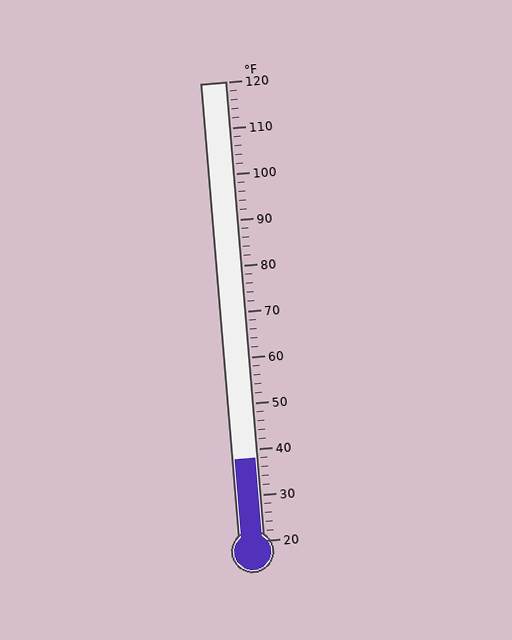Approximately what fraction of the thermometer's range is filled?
The thermometer is filled to approximately 20% of its range.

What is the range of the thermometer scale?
The thermometer scale ranges from 20°F to 120°F.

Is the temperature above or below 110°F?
The temperature is below 110°F.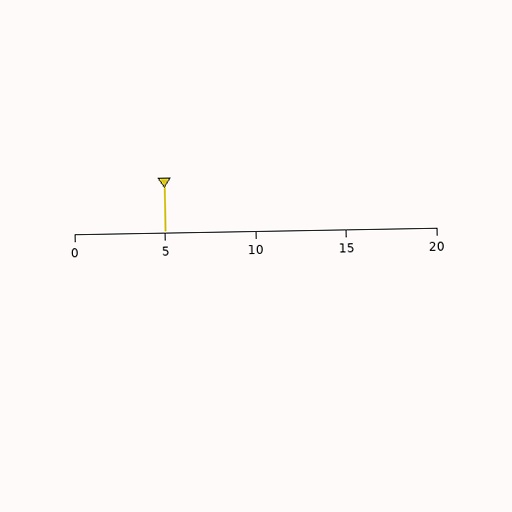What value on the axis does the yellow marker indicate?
The marker indicates approximately 5.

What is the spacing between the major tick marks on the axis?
The major ticks are spaced 5 apart.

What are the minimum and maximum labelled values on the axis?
The axis runs from 0 to 20.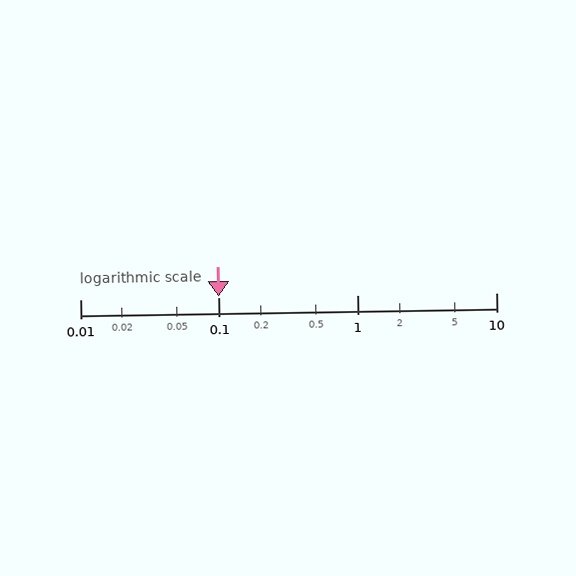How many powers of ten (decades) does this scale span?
The scale spans 3 decades, from 0.01 to 10.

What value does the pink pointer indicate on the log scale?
The pointer indicates approximately 0.1.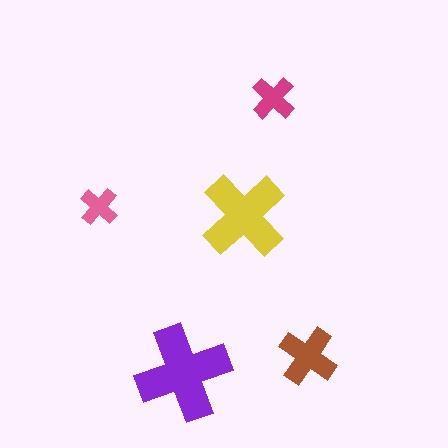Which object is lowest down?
The purple cross is bottommost.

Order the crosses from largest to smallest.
the purple one, the yellow one, the brown one, the magenta one, the pink one.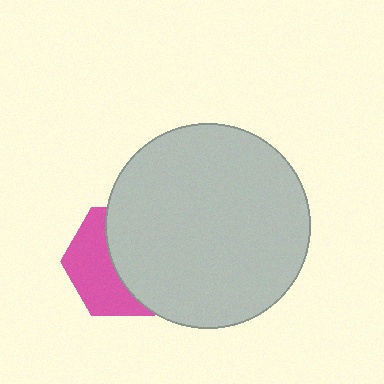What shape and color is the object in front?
The object in front is a light gray circle.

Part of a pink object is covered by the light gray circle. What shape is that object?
It is a hexagon.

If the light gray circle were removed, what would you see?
You would see the complete pink hexagon.